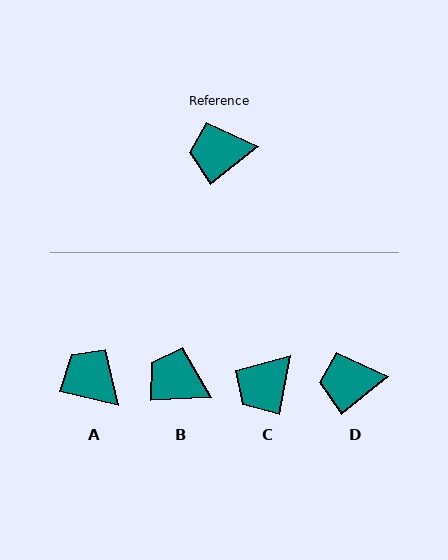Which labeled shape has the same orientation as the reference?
D.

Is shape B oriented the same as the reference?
No, it is off by about 34 degrees.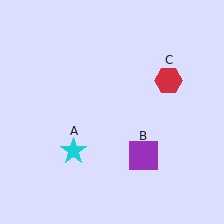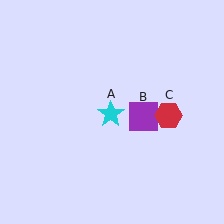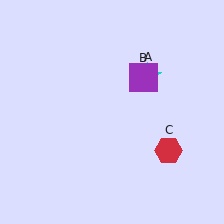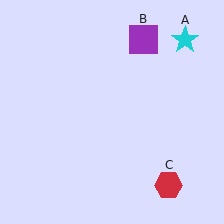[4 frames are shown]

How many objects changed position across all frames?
3 objects changed position: cyan star (object A), purple square (object B), red hexagon (object C).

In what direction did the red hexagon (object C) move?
The red hexagon (object C) moved down.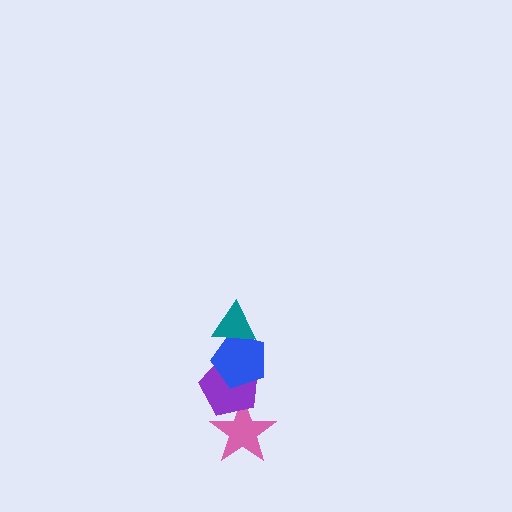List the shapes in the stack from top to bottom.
From top to bottom: the teal triangle, the blue pentagon, the purple pentagon, the pink star.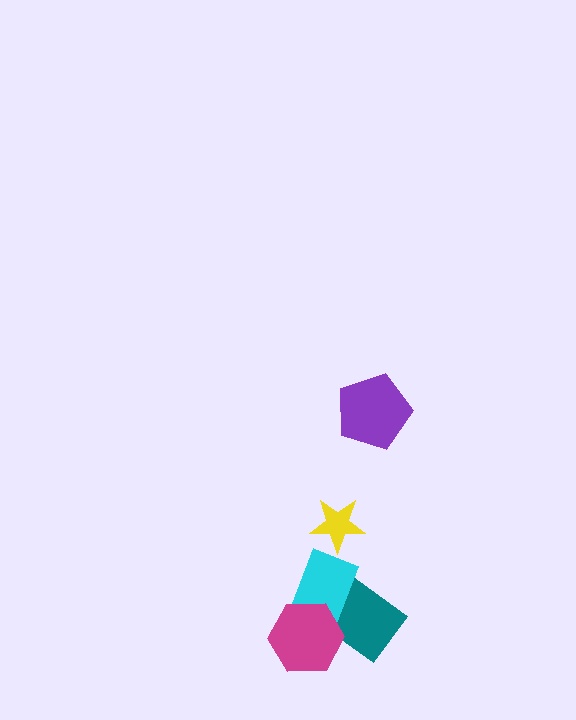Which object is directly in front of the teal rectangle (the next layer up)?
The cyan rectangle is directly in front of the teal rectangle.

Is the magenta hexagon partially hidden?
No, no other shape covers it.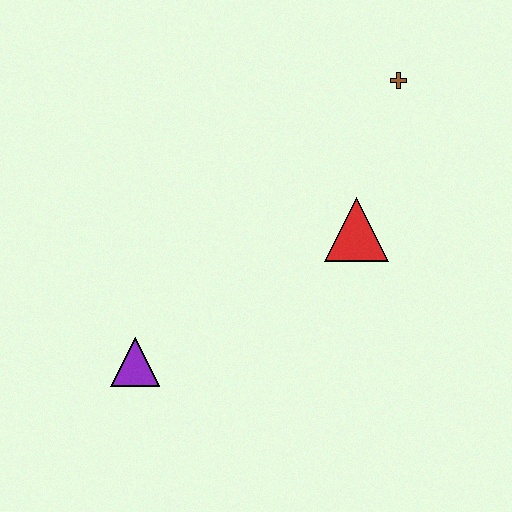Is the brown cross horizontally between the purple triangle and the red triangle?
No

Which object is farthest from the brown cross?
The purple triangle is farthest from the brown cross.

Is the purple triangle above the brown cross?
No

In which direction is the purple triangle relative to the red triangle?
The purple triangle is to the left of the red triangle.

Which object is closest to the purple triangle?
The red triangle is closest to the purple triangle.